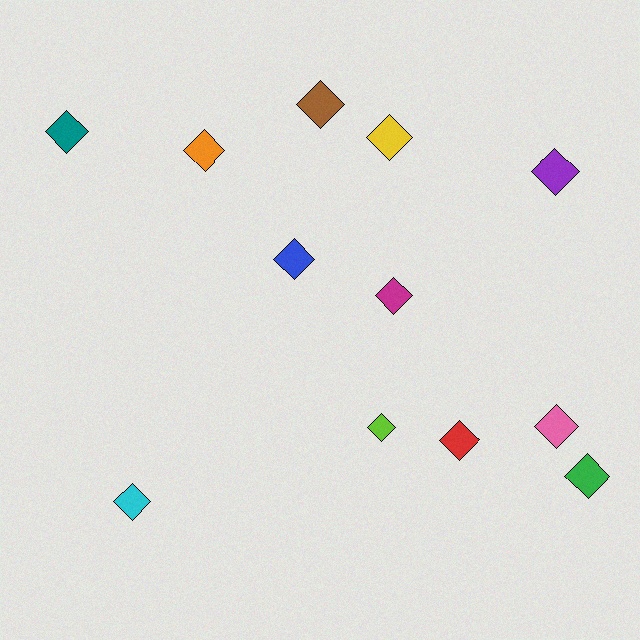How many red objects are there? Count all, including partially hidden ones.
There is 1 red object.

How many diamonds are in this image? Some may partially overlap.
There are 12 diamonds.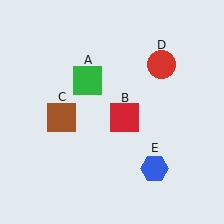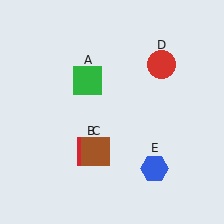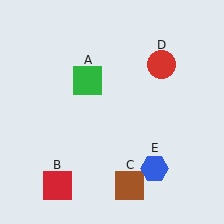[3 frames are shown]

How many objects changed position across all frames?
2 objects changed position: red square (object B), brown square (object C).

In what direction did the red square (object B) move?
The red square (object B) moved down and to the left.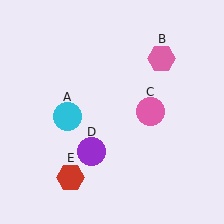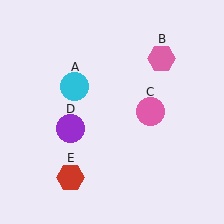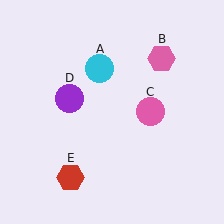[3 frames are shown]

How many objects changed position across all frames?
2 objects changed position: cyan circle (object A), purple circle (object D).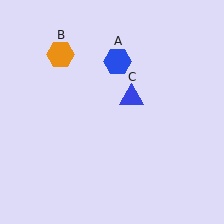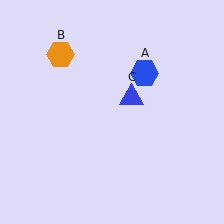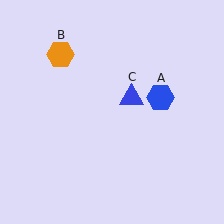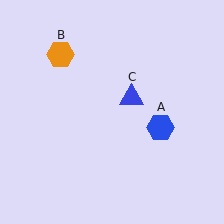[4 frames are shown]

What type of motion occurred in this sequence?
The blue hexagon (object A) rotated clockwise around the center of the scene.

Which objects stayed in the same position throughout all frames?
Orange hexagon (object B) and blue triangle (object C) remained stationary.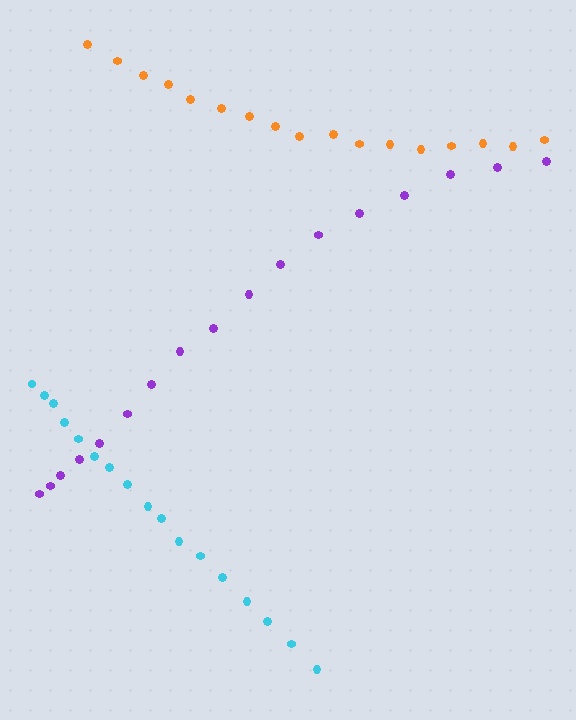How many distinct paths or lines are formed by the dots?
There are 3 distinct paths.